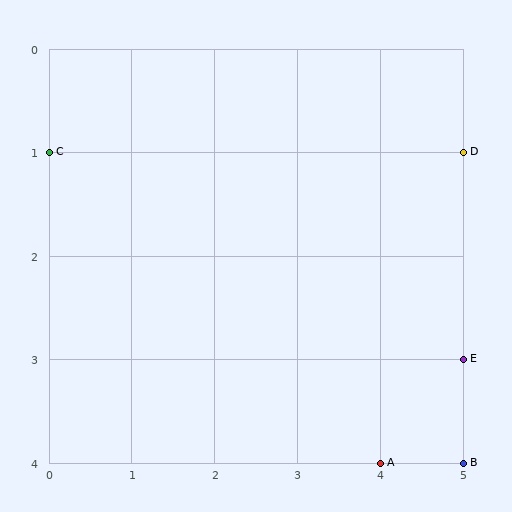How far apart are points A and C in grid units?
Points A and C are 4 columns and 3 rows apart (about 5.0 grid units diagonally).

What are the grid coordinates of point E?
Point E is at grid coordinates (5, 3).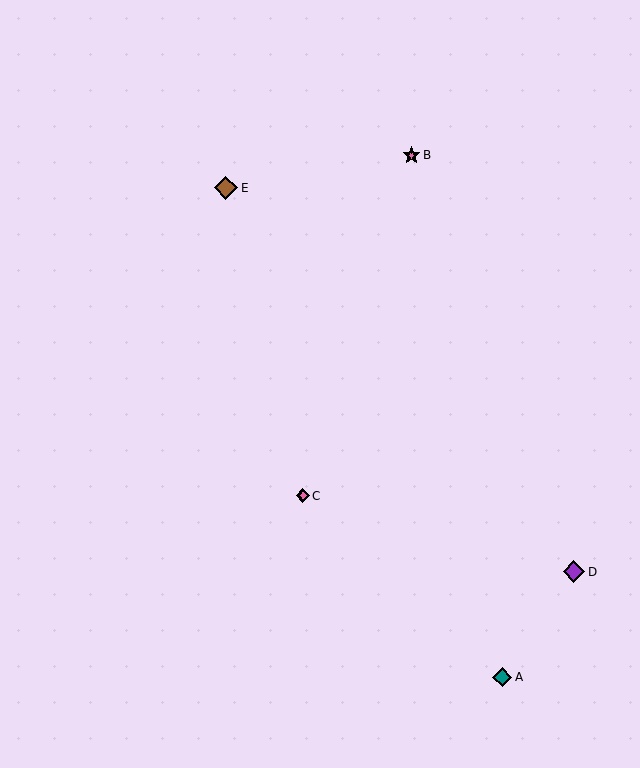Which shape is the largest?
The brown diamond (labeled E) is the largest.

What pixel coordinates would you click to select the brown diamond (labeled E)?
Click at (226, 188) to select the brown diamond E.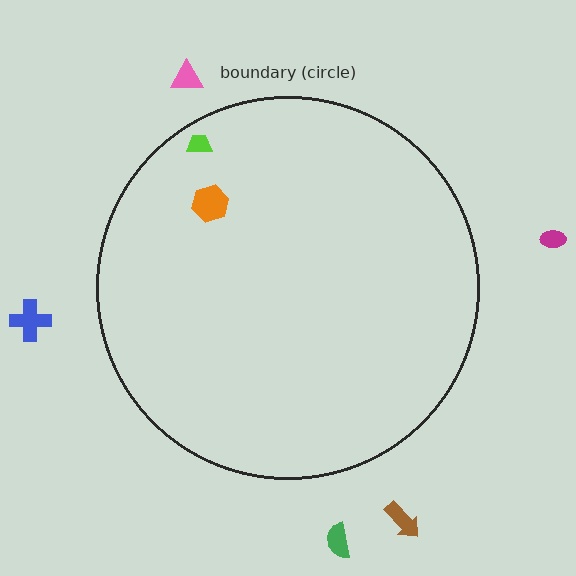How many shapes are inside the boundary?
2 inside, 5 outside.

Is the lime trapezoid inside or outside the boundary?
Inside.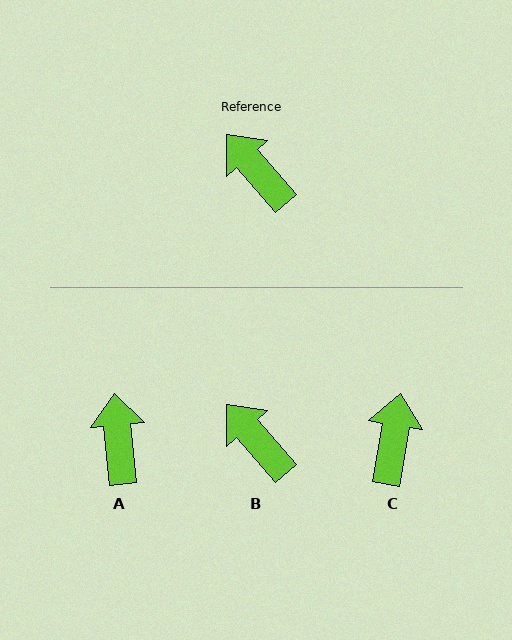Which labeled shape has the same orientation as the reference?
B.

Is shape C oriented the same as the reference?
No, it is off by about 50 degrees.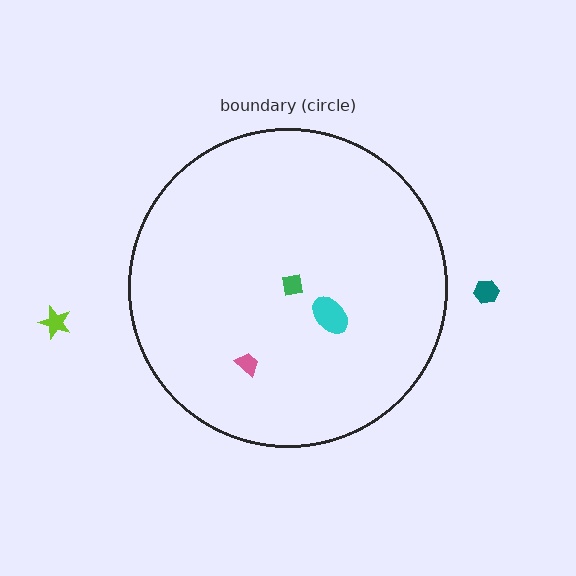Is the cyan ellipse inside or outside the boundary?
Inside.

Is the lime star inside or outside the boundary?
Outside.